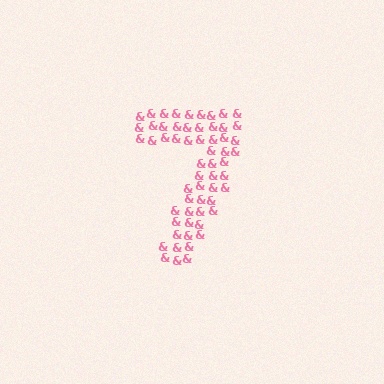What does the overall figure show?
The overall figure shows the digit 7.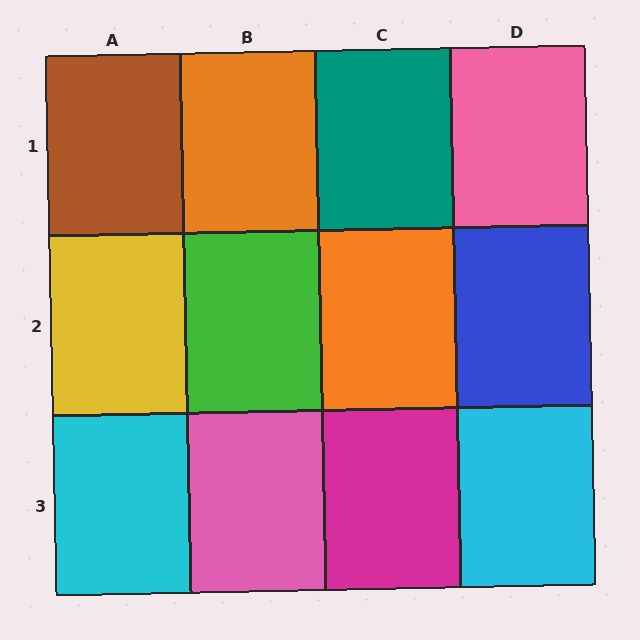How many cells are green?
1 cell is green.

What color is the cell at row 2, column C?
Orange.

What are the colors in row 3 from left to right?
Cyan, pink, magenta, cyan.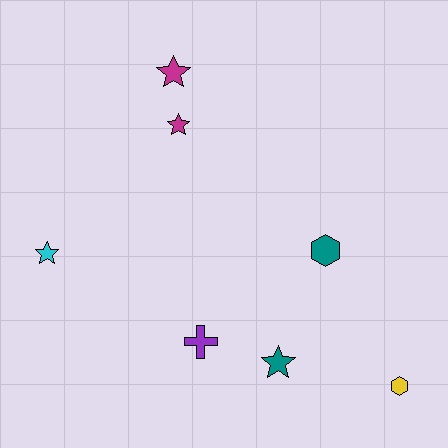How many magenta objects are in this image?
There are 2 magenta objects.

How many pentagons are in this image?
There are no pentagons.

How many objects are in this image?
There are 7 objects.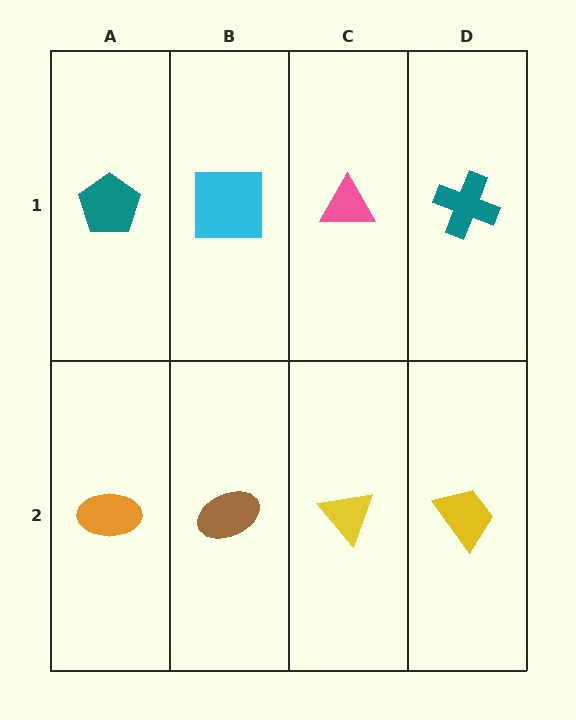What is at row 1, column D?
A teal cross.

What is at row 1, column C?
A pink triangle.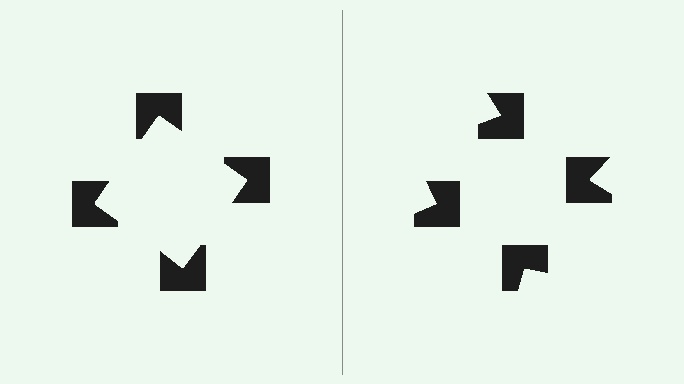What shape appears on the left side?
An illusory square.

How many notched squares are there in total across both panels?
8 — 4 on each side.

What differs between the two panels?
The notched squares are positioned identically on both sides; only the wedge orientations differ. On the left they align to a square; on the right they are misaligned.